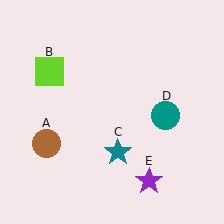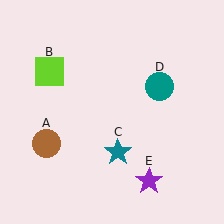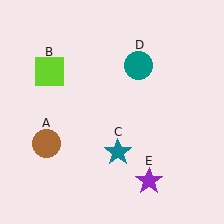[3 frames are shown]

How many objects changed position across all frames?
1 object changed position: teal circle (object D).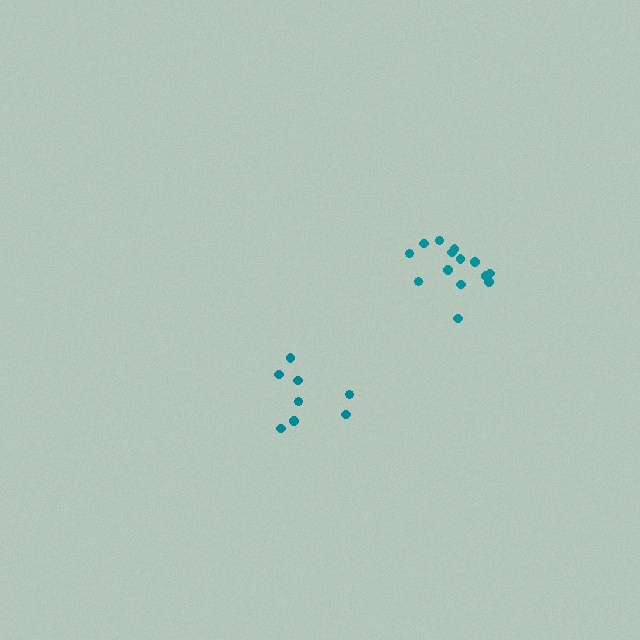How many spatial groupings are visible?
There are 2 spatial groupings.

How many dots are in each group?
Group 1: 14 dots, Group 2: 8 dots (22 total).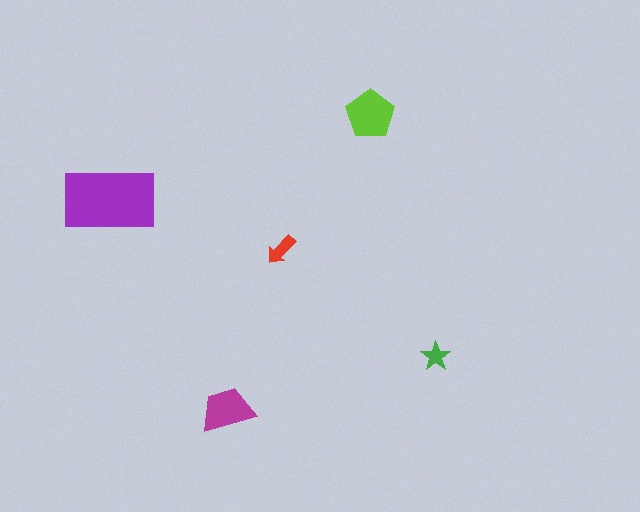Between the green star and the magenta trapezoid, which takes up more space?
The magenta trapezoid.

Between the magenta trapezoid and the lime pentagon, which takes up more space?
The lime pentagon.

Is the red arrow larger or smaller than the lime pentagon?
Smaller.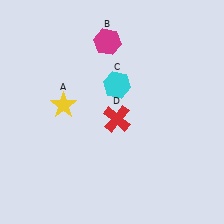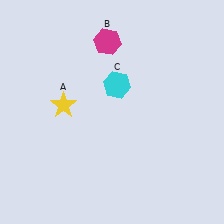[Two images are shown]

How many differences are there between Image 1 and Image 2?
There is 1 difference between the two images.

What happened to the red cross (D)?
The red cross (D) was removed in Image 2. It was in the bottom-right area of Image 1.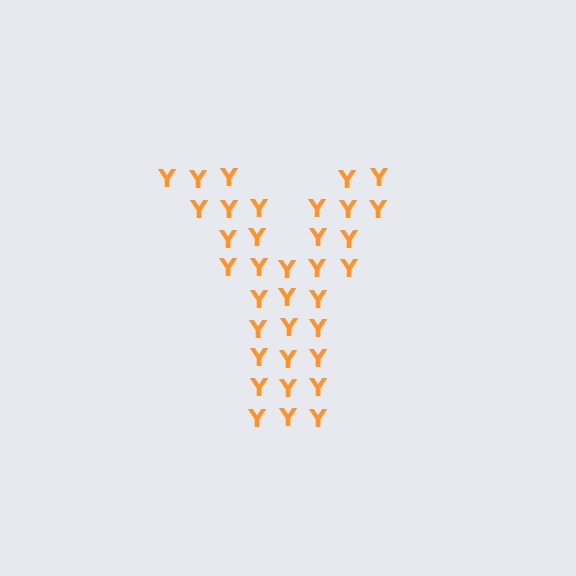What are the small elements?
The small elements are letter Y's.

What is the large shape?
The large shape is the letter Y.